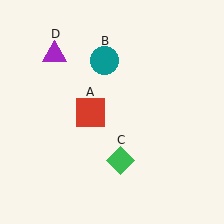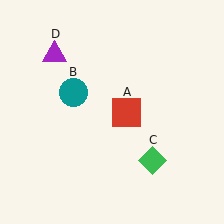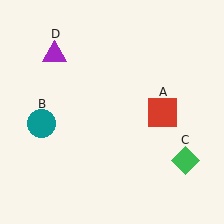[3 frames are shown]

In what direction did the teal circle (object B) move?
The teal circle (object B) moved down and to the left.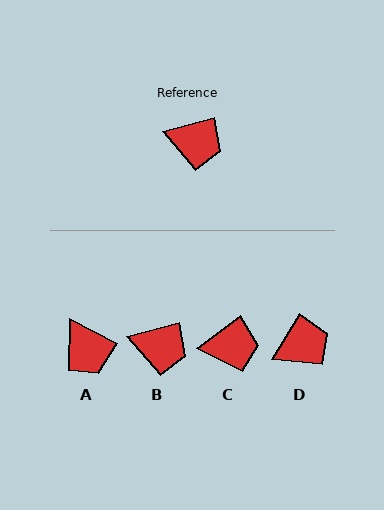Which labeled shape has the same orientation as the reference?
B.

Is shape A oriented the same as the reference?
No, it is off by about 42 degrees.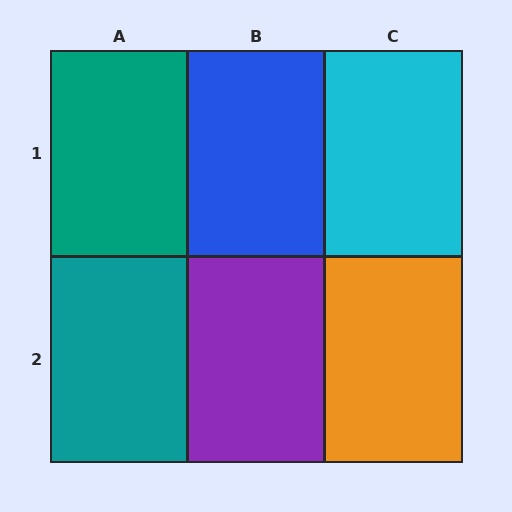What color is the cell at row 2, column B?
Purple.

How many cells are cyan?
1 cell is cyan.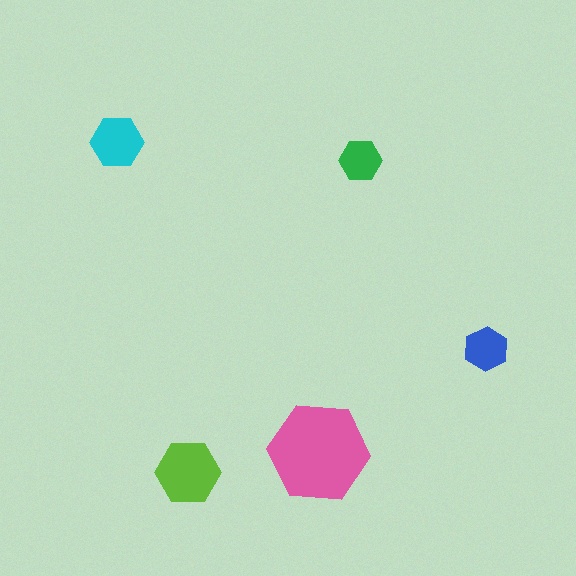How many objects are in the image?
There are 5 objects in the image.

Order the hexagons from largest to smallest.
the pink one, the lime one, the cyan one, the blue one, the green one.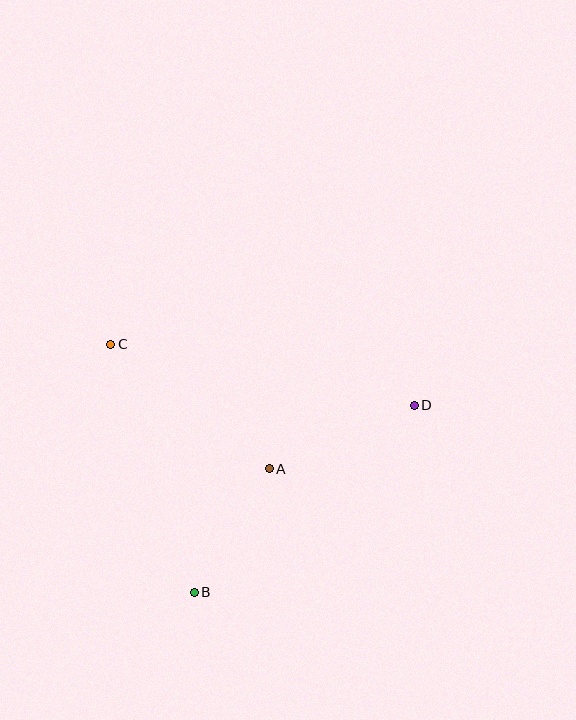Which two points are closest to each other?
Points A and B are closest to each other.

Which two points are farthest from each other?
Points C and D are farthest from each other.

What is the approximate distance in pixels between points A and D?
The distance between A and D is approximately 158 pixels.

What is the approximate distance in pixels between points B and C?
The distance between B and C is approximately 261 pixels.